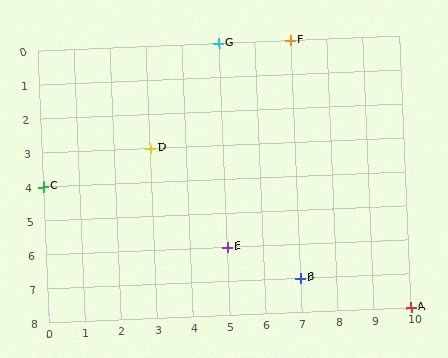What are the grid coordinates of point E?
Point E is at grid coordinates (5, 6).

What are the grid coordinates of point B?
Point B is at grid coordinates (7, 7).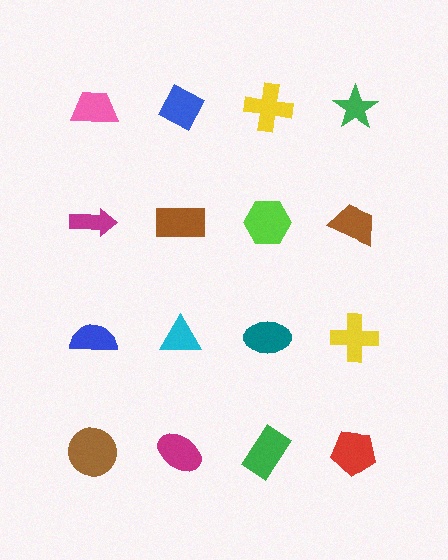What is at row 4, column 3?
A green rectangle.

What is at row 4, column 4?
A red pentagon.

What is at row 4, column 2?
A magenta ellipse.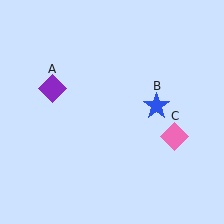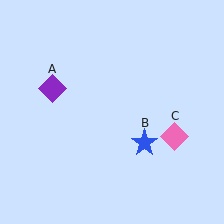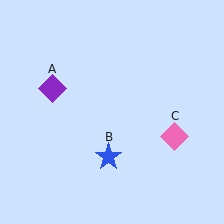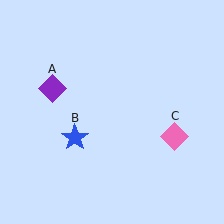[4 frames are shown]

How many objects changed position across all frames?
1 object changed position: blue star (object B).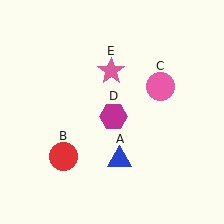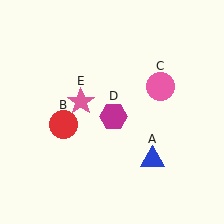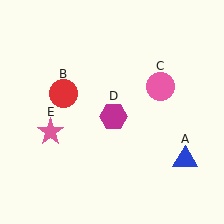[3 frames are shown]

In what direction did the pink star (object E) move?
The pink star (object E) moved down and to the left.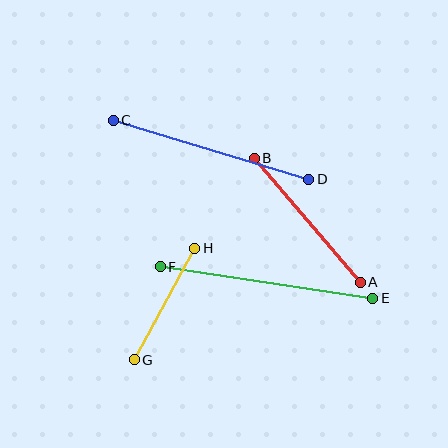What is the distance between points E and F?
The distance is approximately 215 pixels.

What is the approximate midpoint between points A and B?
The midpoint is at approximately (307, 220) pixels.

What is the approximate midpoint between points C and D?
The midpoint is at approximately (211, 150) pixels.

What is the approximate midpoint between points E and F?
The midpoint is at approximately (266, 283) pixels.